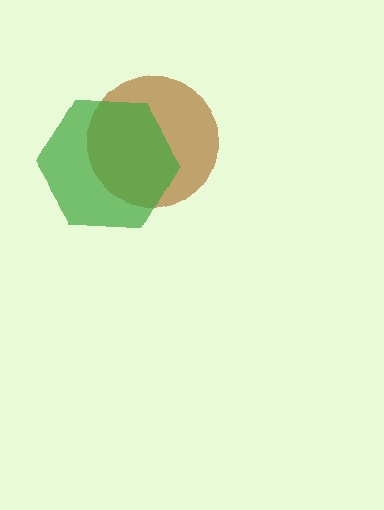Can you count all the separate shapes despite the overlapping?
Yes, there are 2 separate shapes.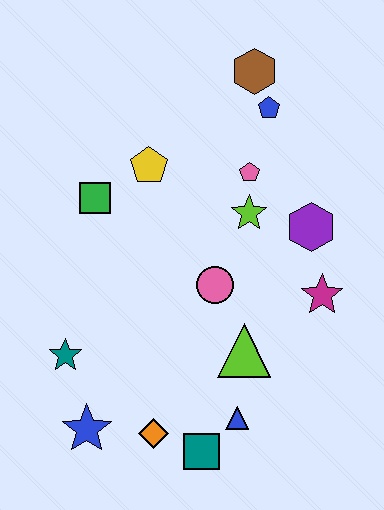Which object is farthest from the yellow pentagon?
The teal square is farthest from the yellow pentagon.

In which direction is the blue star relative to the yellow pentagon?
The blue star is below the yellow pentagon.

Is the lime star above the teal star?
Yes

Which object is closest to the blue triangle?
The teal square is closest to the blue triangle.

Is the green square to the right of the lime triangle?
No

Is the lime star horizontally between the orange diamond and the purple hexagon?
Yes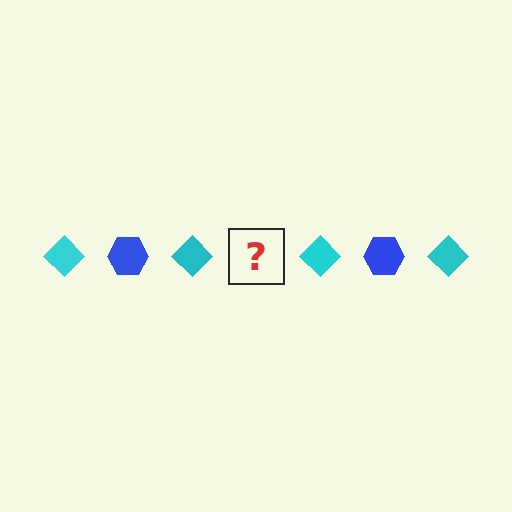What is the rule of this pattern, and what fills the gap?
The rule is that the pattern alternates between cyan diamond and blue hexagon. The gap should be filled with a blue hexagon.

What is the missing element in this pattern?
The missing element is a blue hexagon.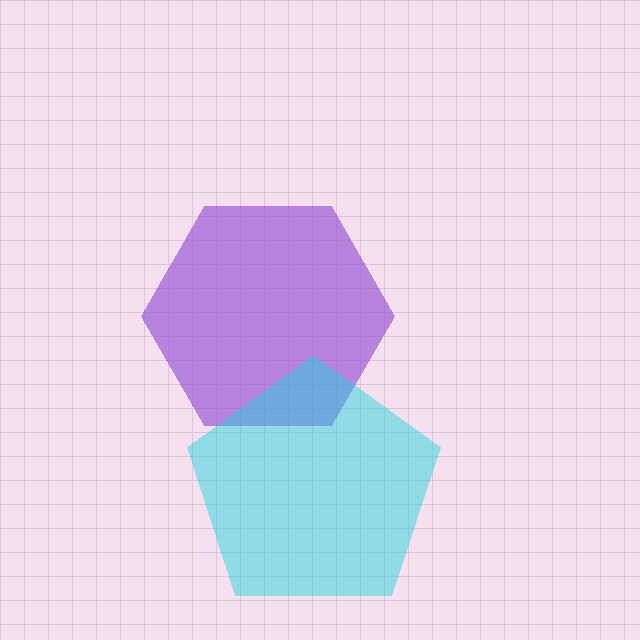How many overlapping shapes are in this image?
There are 2 overlapping shapes in the image.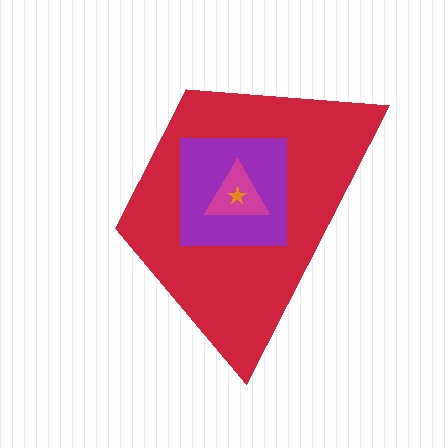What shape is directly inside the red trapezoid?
The purple square.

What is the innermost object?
The orange star.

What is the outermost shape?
The red trapezoid.